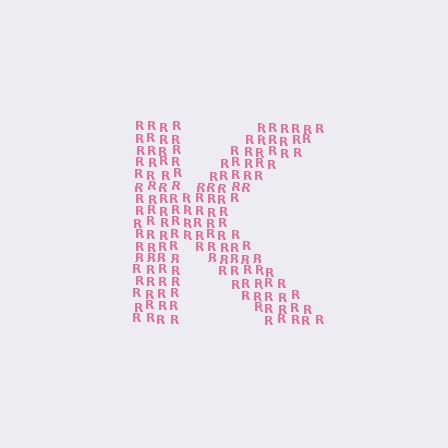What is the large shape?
The large shape is the letter K.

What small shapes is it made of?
It is made of small letter R's.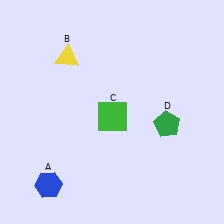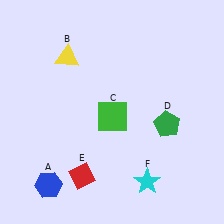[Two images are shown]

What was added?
A red diamond (E), a cyan star (F) were added in Image 2.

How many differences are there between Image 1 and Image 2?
There are 2 differences between the two images.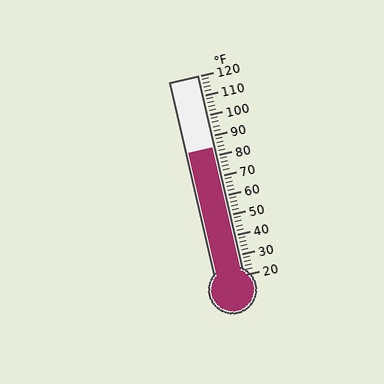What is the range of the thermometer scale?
The thermometer scale ranges from 20°F to 120°F.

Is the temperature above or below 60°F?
The temperature is above 60°F.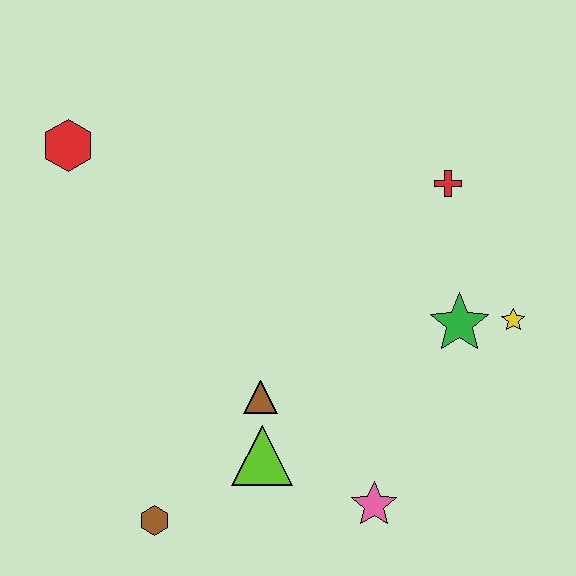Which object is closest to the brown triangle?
The lime triangle is closest to the brown triangle.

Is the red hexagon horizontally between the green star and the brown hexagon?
No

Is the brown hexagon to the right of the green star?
No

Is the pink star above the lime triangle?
No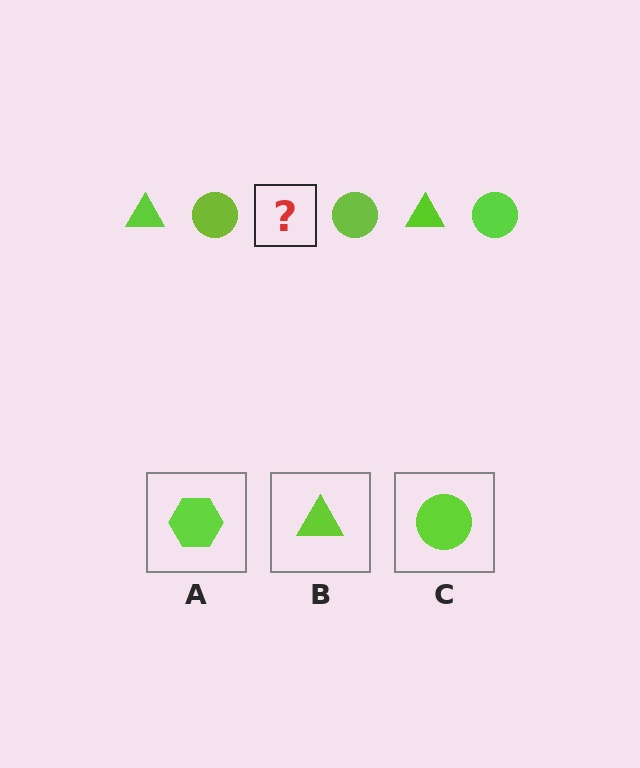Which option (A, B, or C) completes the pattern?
B.